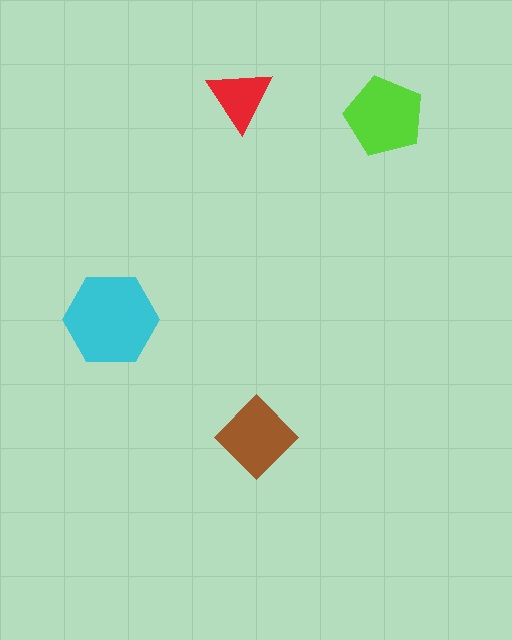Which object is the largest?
The cyan hexagon.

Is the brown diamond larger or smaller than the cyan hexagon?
Smaller.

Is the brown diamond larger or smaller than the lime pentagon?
Smaller.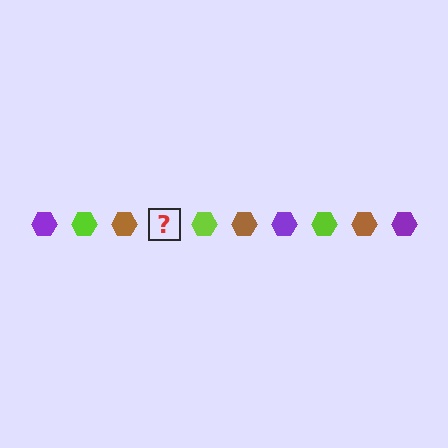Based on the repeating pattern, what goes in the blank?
The blank should be a purple hexagon.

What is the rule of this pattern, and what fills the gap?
The rule is that the pattern cycles through purple, lime, brown hexagons. The gap should be filled with a purple hexagon.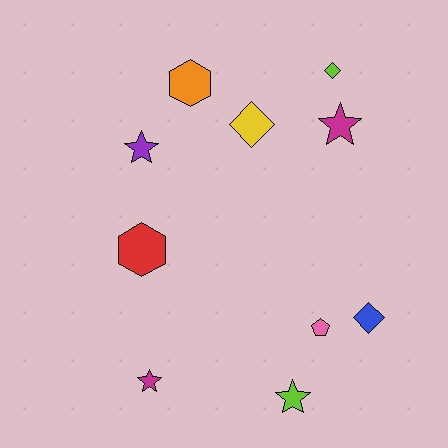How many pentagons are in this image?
There is 1 pentagon.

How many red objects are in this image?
There is 1 red object.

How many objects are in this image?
There are 10 objects.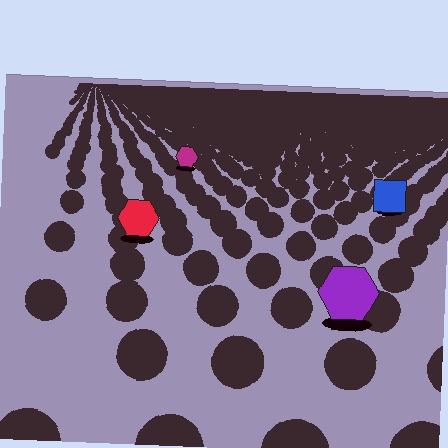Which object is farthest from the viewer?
The magenta hexagon is farthest from the viewer. It appears smaller and the ground texture around it is denser.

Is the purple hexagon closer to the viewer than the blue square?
Yes. The purple hexagon is closer — you can tell from the texture gradient: the ground texture is coarser near it.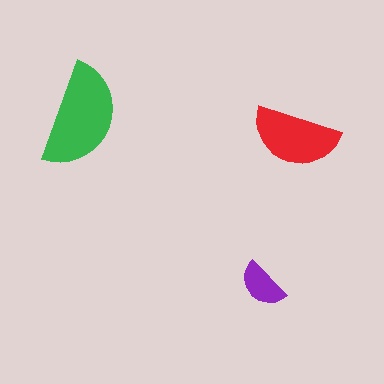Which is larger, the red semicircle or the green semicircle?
The green one.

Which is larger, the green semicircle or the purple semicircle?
The green one.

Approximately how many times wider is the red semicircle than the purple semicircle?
About 1.5 times wider.